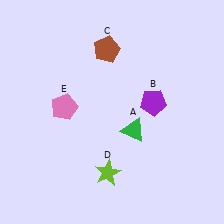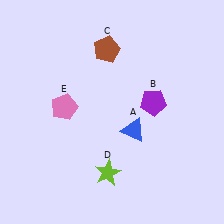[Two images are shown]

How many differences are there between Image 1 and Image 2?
There is 1 difference between the two images.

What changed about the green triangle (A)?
In Image 1, A is green. In Image 2, it changed to blue.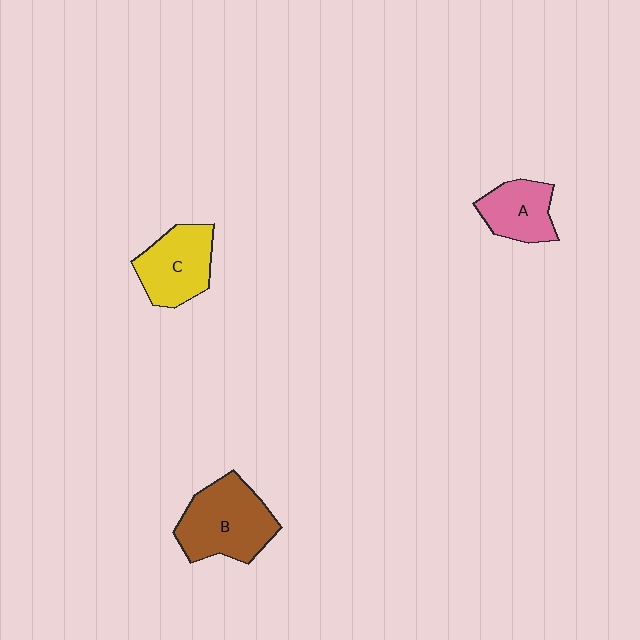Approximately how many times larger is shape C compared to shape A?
Approximately 1.3 times.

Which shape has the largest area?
Shape B (brown).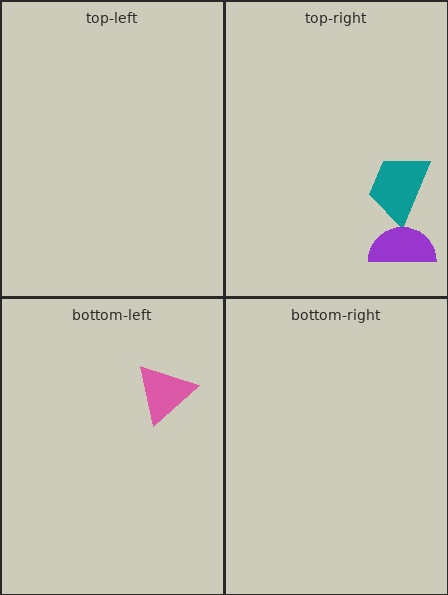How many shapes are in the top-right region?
2.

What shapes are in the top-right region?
The teal trapezoid, the purple semicircle.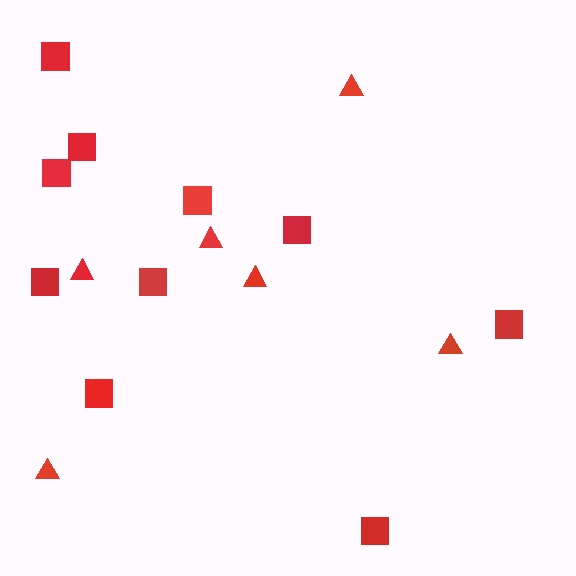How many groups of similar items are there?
There are 2 groups: one group of triangles (6) and one group of squares (10).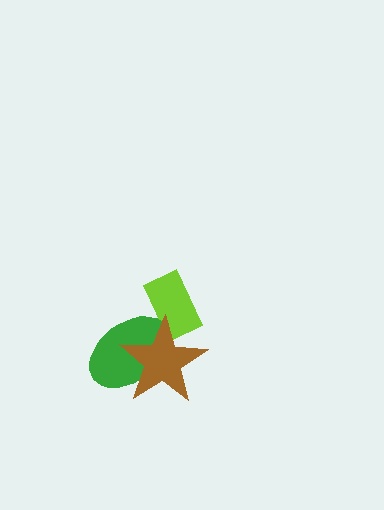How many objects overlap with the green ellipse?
2 objects overlap with the green ellipse.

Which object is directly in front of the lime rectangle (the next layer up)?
The green ellipse is directly in front of the lime rectangle.